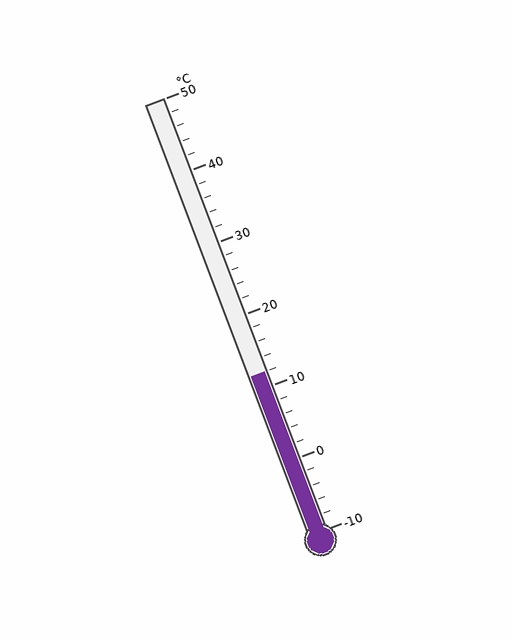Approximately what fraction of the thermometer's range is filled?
The thermometer is filled to approximately 35% of its range.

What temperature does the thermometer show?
The thermometer shows approximately 12°C.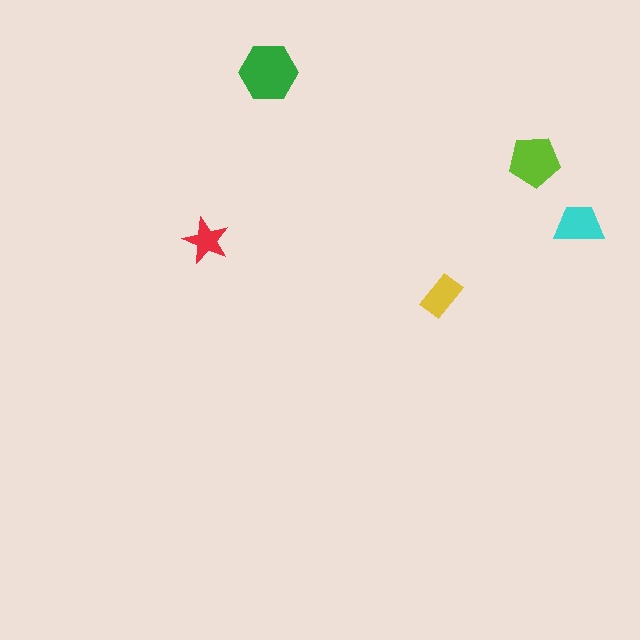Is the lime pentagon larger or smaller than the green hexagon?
Smaller.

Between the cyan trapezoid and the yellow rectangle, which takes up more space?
The cyan trapezoid.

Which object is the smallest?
The red star.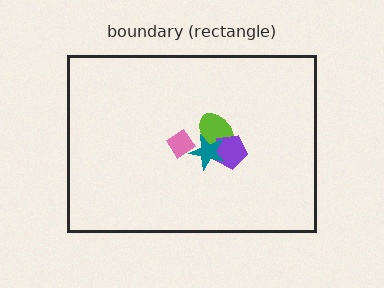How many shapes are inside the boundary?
4 inside, 0 outside.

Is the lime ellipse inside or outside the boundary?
Inside.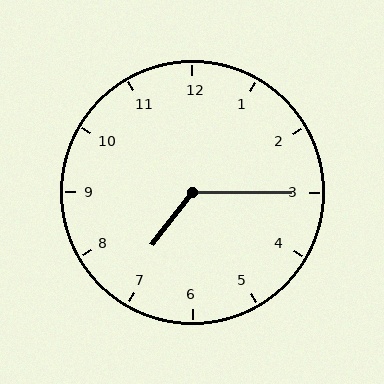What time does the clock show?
7:15.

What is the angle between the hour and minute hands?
Approximately 128 degrees.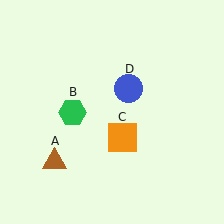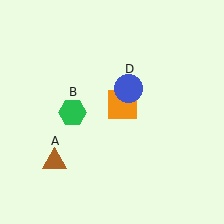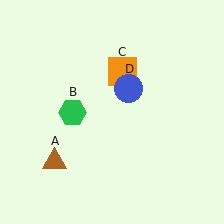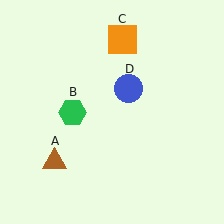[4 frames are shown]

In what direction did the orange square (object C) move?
The orange square (object C) moved up.